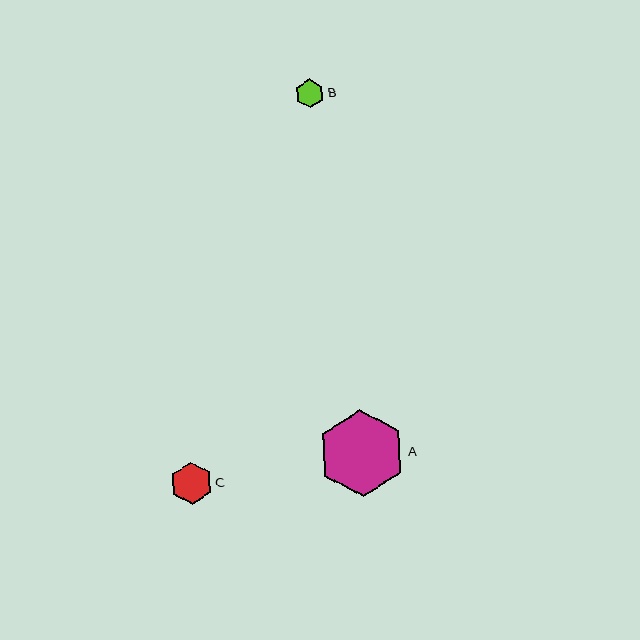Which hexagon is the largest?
Hexagon A is the largest with a size of approximately 87 pixels.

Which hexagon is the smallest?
Hexagon B is the smallest with a size of approximately 29 pixels.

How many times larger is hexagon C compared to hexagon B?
Hexagon C is approximately 1.5 times the size of hexagon B.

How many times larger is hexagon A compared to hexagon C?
Hexagon A is approximately 2.1 times the size of hexagon C.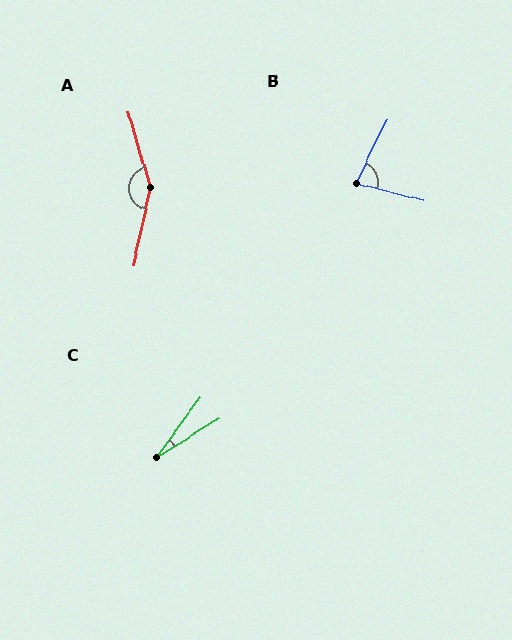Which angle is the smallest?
C, at approximately 22 degrees.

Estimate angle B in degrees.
Approximately 78 degrees.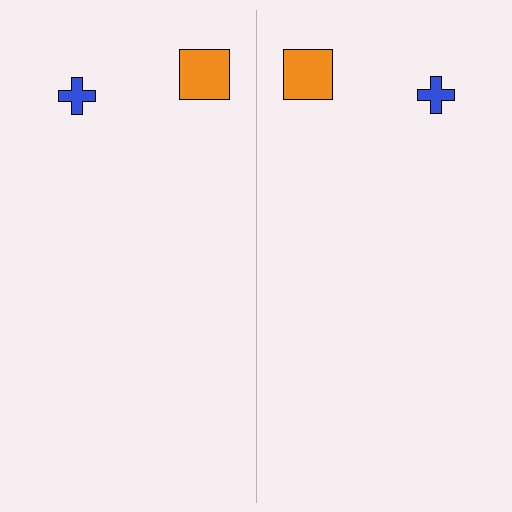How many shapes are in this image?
There are 4 shapes in this image.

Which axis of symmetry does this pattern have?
The pattern has a vertical axis of symmetry running through the center of the image.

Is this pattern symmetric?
Yes, this pattern has bilateral (reflection) symmetry.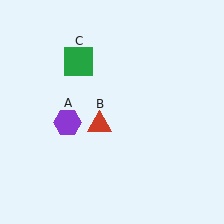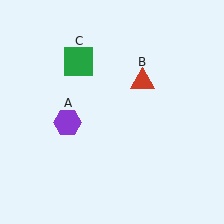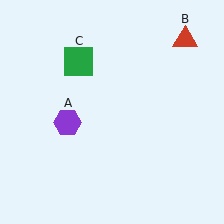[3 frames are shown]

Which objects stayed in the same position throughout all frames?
Purple hexagon (object A) and green square (object C) remained stationary.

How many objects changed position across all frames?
1 object changed position: red triangle (object B).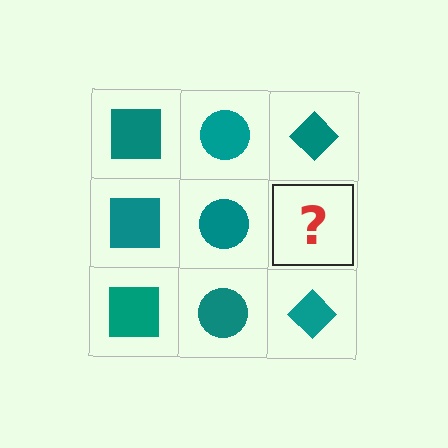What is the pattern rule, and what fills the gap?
The rule is that each column has a consistent shape. The gap should be filled with a teal diamond.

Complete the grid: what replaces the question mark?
The question mark should be replaced with a teal diamond.